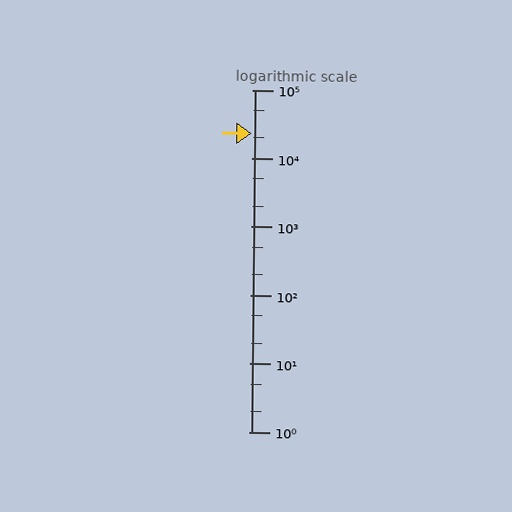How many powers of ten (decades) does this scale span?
The scale spans 5 decades, from 1 to 100000.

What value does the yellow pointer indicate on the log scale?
The pointer indicates approximately 23000.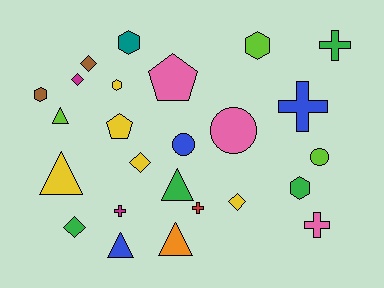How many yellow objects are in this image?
There are 5 yellow objects.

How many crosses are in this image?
There are 5 crosses.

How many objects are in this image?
There are 25 objects.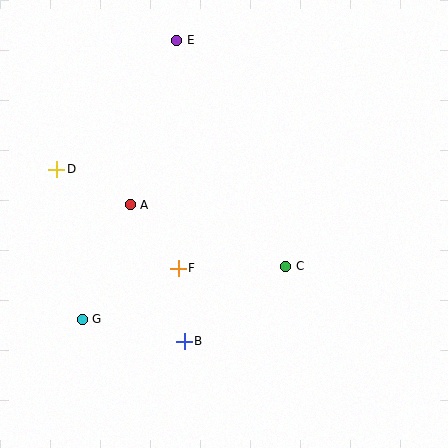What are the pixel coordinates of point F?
Point F is at (178, 268).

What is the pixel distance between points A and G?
The distance between A and G is 124 pixels.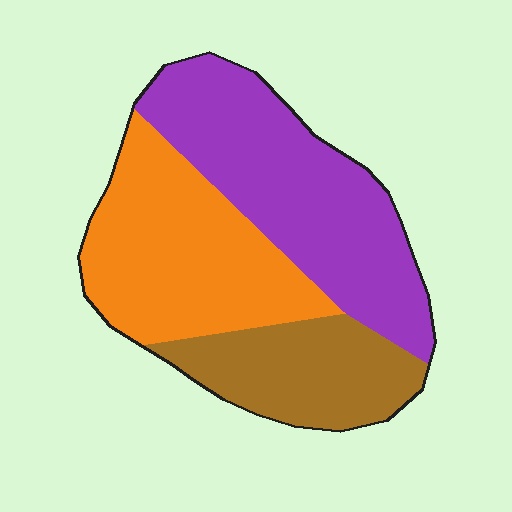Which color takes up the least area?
Brown, at roughly 25%.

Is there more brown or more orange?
Orange.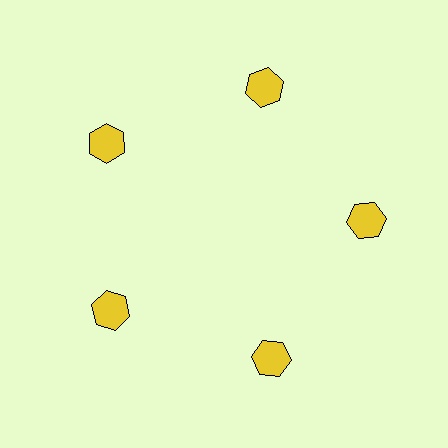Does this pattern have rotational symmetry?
Yes, this pattern has 5-fold rotational symmetry. It looks the same after rotating 72 degrees around the center.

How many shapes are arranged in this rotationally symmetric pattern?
There are 5 shapes, arranged in 5 groups of 1.